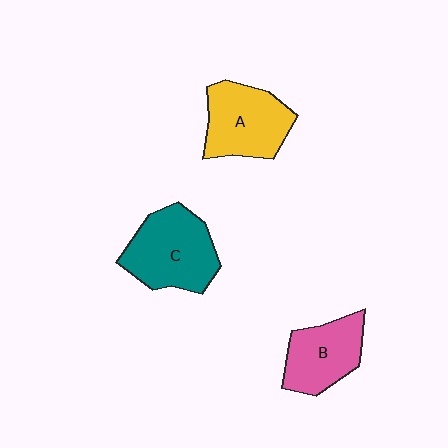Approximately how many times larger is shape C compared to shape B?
Approximately 1.3 times.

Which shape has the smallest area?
Shape B (pink).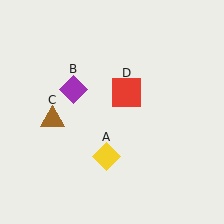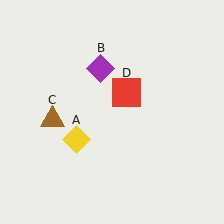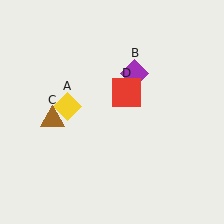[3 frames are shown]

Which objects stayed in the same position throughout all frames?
Brown triangle (object C) and red square (object D) remained stationary.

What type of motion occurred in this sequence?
The yellow diamond (object A), purple diamond (object B) rotated clockwise around the center of the scene.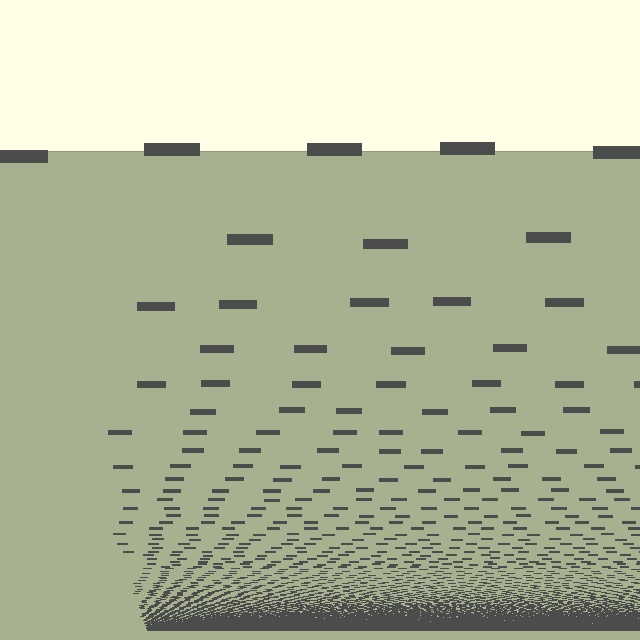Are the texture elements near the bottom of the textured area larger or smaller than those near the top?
Smaller. The gradient is inverted — elements near the bottom are smaller and denser.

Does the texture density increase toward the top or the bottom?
Density increases toward the bottom.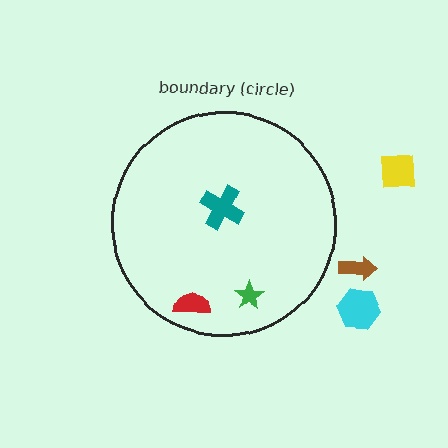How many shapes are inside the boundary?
3 inside, 3 outside.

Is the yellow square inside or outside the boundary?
Outside.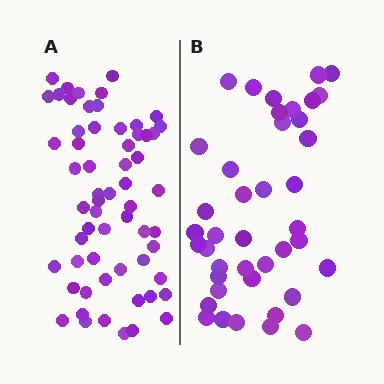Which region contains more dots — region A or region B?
Region A (the left region) has more dots.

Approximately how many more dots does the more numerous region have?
Region A has approximately 20 more dots than region B.